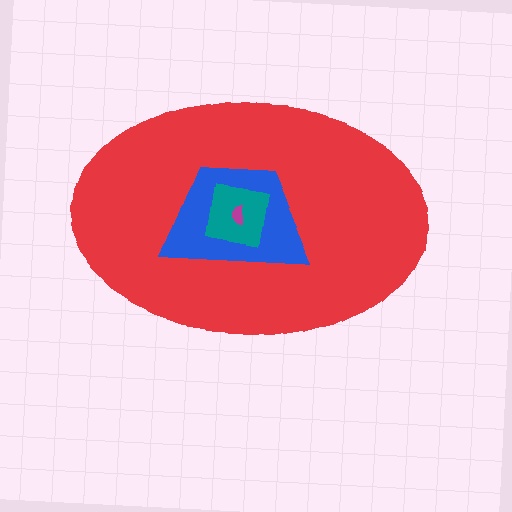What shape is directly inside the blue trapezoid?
The teal square.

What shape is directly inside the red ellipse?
The blue trapezoid.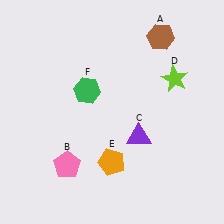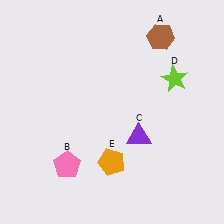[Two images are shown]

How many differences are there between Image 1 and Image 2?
There is 1 difference between the two images.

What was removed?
The green hexagon (F) was removed in Image 2.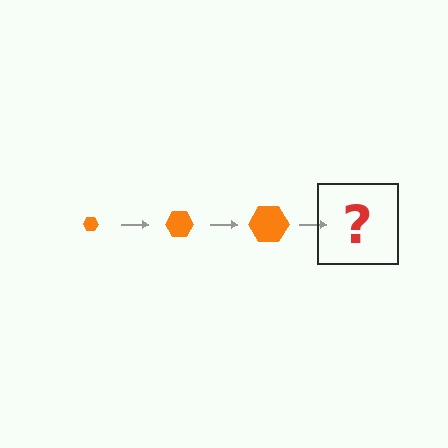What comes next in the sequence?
The next element should be an orange hexagon, larger than the previous one.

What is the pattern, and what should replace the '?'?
The pattern is that the hexagon gets progressively larger each step. The '?' should be an orange hexagon, larger than the previous one.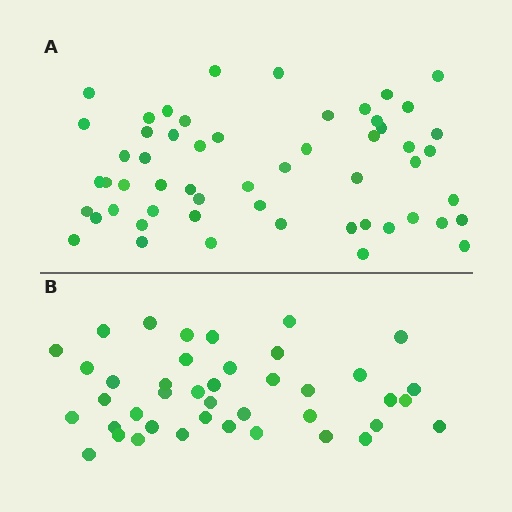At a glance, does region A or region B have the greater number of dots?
Region A (the top region) has more dots.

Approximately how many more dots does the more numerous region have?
Region A has approximately 15 more dots than region B.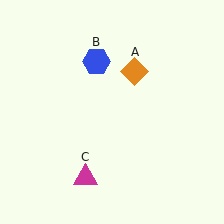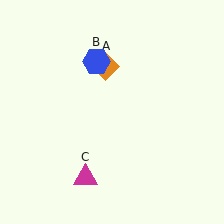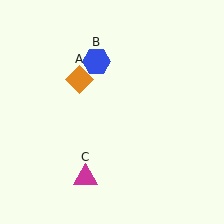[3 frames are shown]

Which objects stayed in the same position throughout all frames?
Blue hexagon (object B) and magenta triangle (object C) remained stationary.